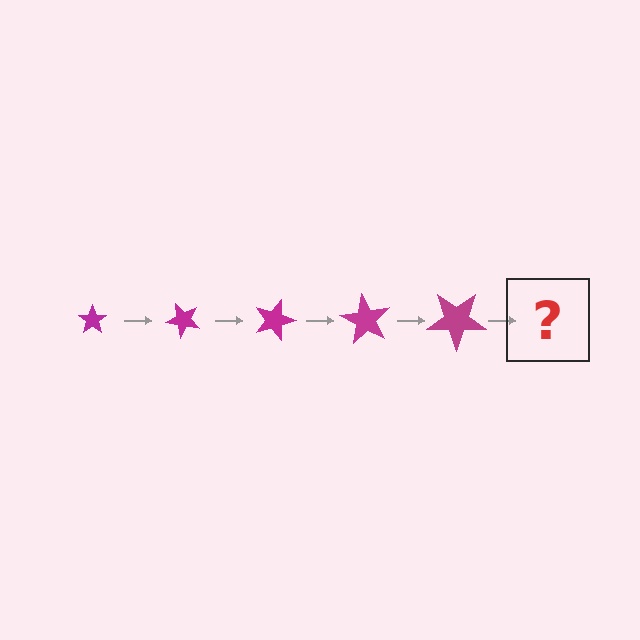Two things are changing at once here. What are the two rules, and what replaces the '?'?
The two rules are that the star grows larger each step and it rotates 45 degrees each step. The '?' should be a star, larger than the previous one and rotated 225 degrees from the start.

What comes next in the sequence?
The next element should be a star, larger than the previous one and rotated 225 degrees from the start.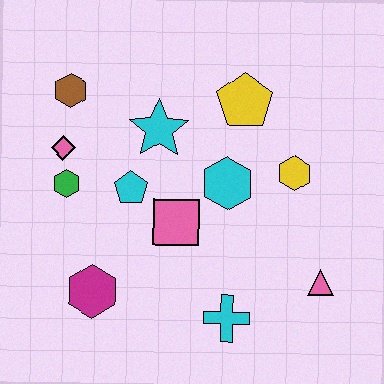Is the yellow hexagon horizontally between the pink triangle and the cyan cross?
Yes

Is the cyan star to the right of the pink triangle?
No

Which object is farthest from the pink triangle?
The brown hexagon is farthest from the pink triangle.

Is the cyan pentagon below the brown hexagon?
Yes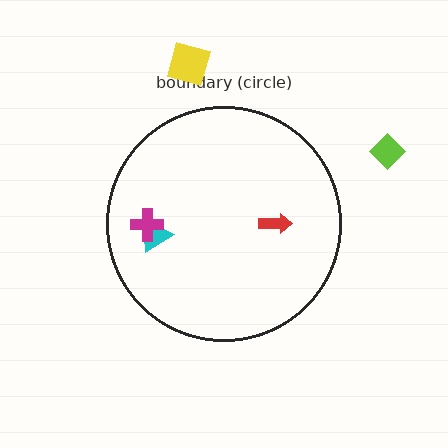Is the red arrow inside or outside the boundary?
Inside.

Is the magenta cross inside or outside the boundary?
Inside.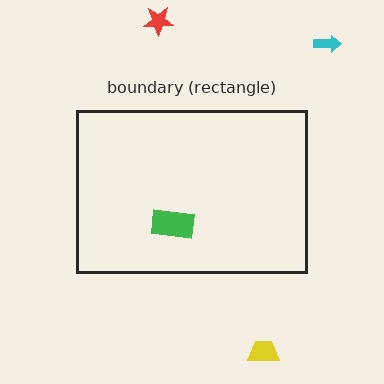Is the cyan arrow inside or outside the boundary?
Outside.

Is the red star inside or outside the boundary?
Outside.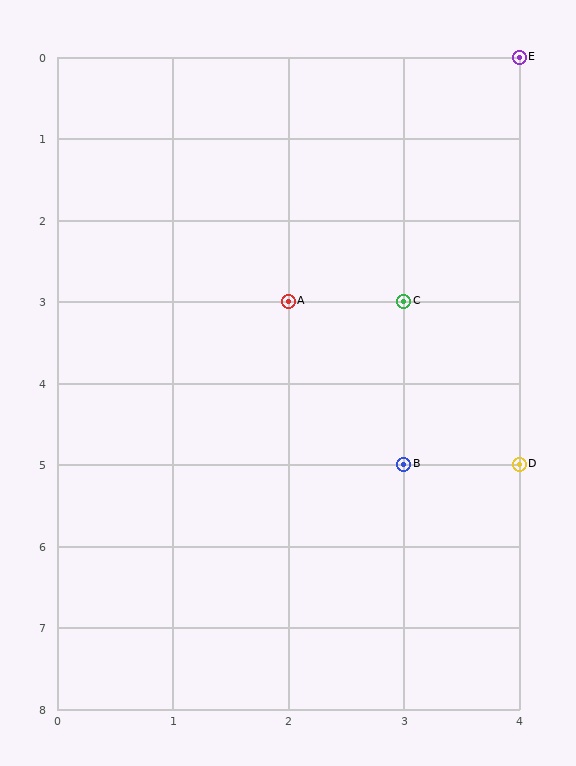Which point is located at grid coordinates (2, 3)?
Point A is at (2, 3).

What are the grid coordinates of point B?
Point B is at grid coordinates (3, 5).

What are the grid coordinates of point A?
Point A is at grid coordinates (2, 3).